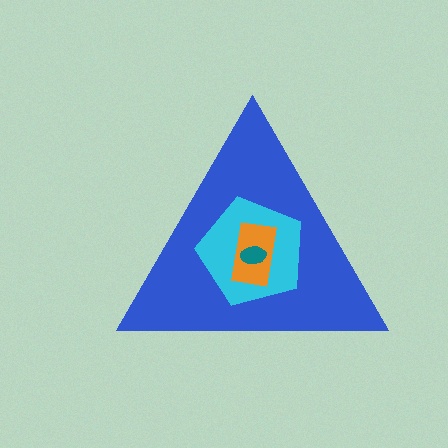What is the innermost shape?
The teal ellipse.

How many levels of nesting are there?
4.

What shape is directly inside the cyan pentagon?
The orange rectangle.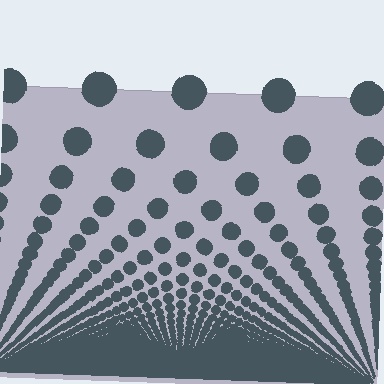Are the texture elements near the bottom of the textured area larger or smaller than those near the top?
Smaller. The gradient is inverted — elements near the bottom are smaller and denser.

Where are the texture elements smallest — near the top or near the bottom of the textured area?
Near the bottom.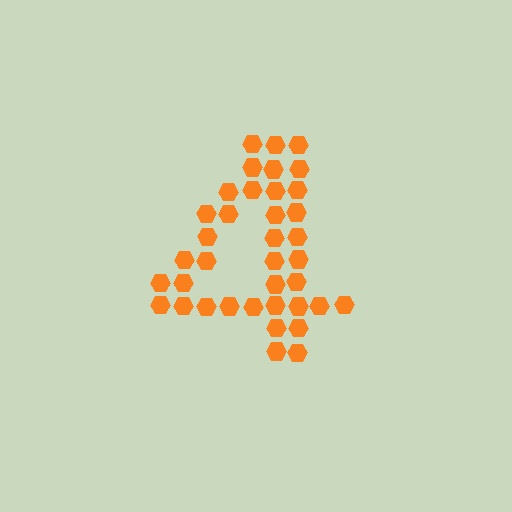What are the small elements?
The small elements are hexagons.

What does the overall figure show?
The overall figure shows the digit 4.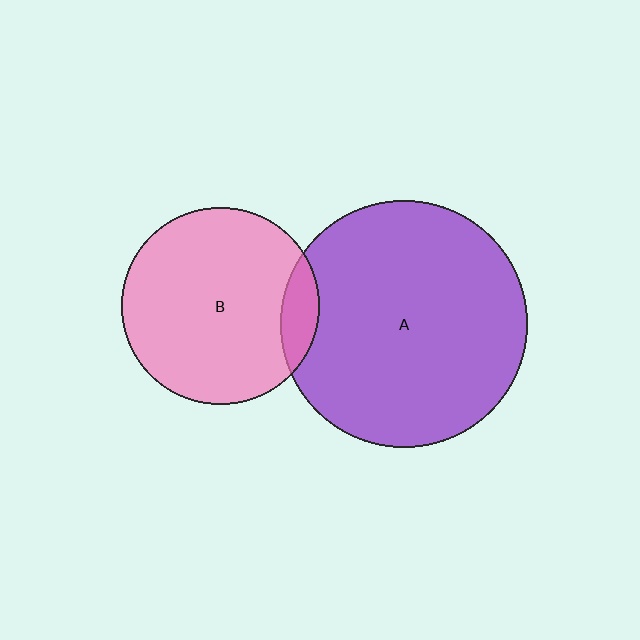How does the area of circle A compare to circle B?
Approximately 1.6 times.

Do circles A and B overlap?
Yes.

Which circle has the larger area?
Circle A (purple).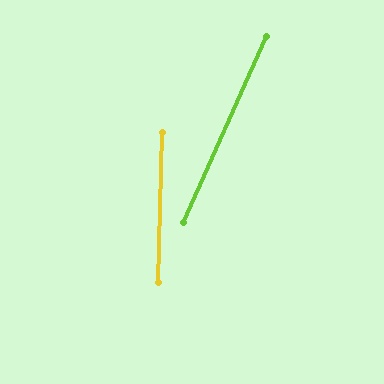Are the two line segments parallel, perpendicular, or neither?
Neither parallel nor perpendicular — they differ by about 23°.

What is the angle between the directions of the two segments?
Approximately 23 degrees.